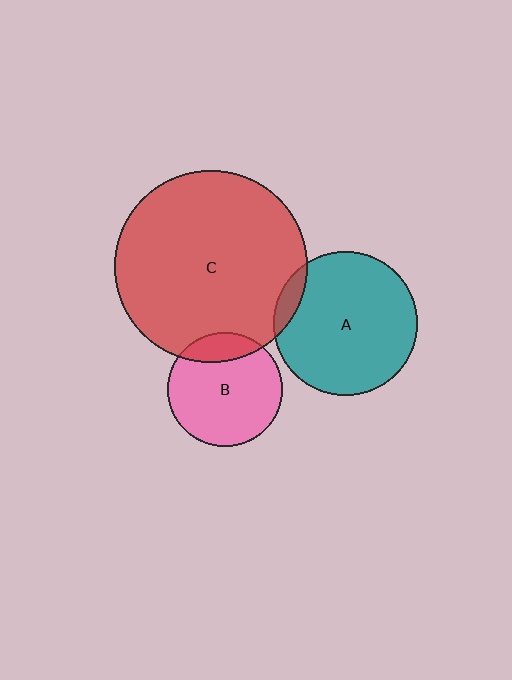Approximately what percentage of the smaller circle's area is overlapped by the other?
Approximately 15%.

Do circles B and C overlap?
Yes.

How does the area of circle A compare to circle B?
Approximately 1.6 times.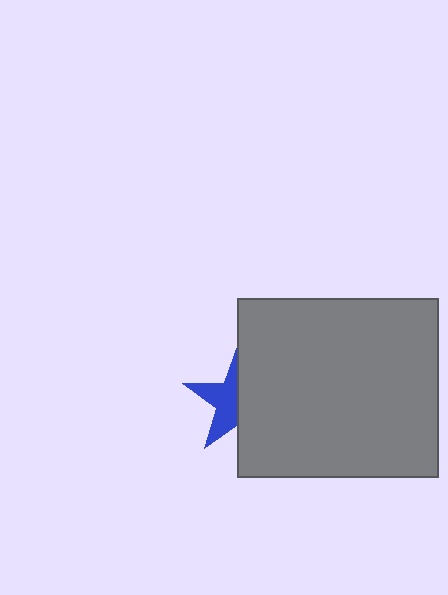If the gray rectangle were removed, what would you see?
You would see the complete blue star.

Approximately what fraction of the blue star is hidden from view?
Roughly 52% of the blue star is hidden behind the gray rectangle.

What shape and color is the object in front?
The object in front is a gray rectangle.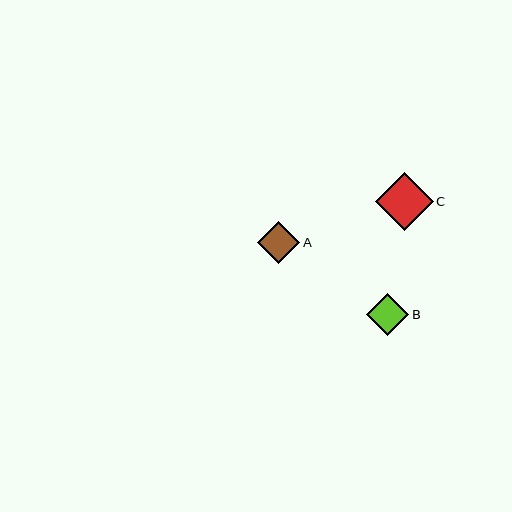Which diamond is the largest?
Diamond C is the largest with a size of approximately 58 pixels.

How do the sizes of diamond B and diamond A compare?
Diamond B and diamond A are approximately the same size.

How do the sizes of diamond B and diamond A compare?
Diamond B and diamond A are approximately the same size.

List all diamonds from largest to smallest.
From largest to smallest: C, B, A.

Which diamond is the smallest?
Diamond A is the smallest with a size of approximately 42 pixels.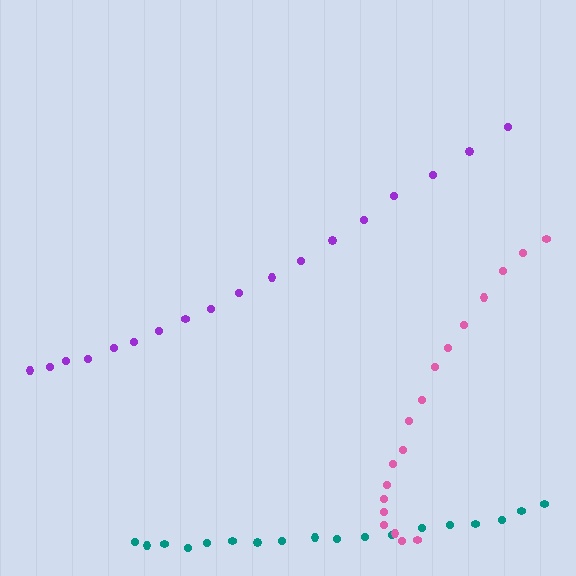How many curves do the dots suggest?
There are 3 distinct paths.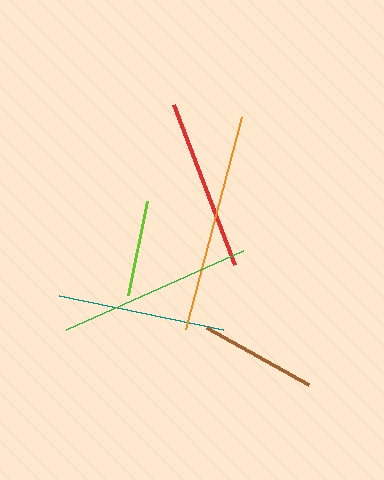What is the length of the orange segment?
The orange segment is approximately 219 pixels long.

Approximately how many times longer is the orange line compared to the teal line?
The orange line is approximately 1.3 times the length of the teal line.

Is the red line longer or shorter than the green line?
The green line is longer than the red line.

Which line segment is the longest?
The orange line is the longest at approximately 219 pixels.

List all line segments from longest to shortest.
From longest to shortest: orange, green, red, teal, brown, lime.